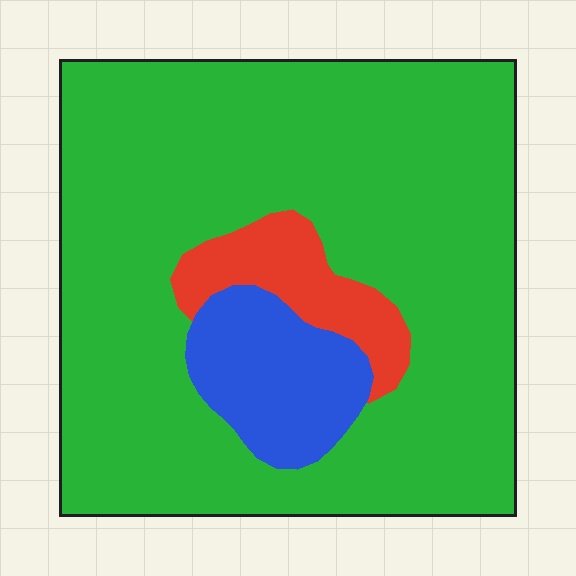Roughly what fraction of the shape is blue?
Blue takes up about one tenth (1/10) of the shape.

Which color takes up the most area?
Green, at roughly 80%.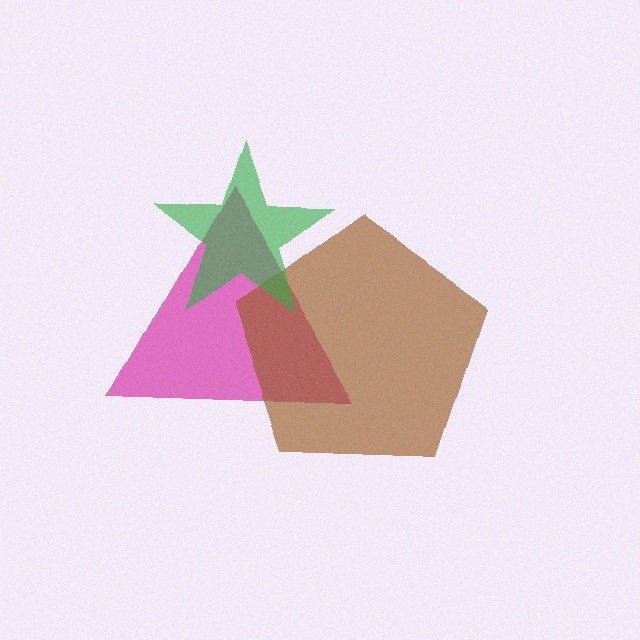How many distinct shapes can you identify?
There are 3 distinct shapes: a magenta triangle, a brown pentagon, a green star.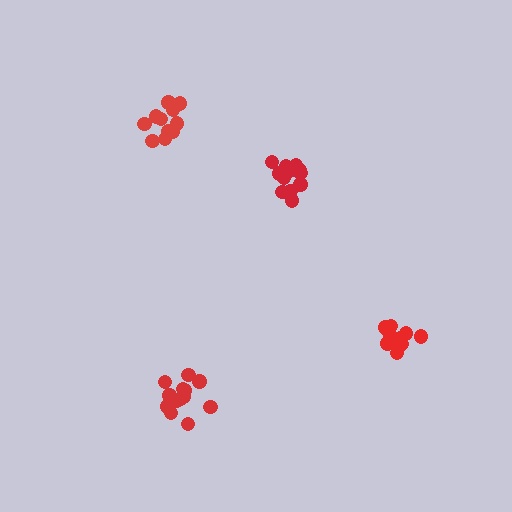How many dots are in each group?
Group 1: 13 dots, Group 2: 10 dots, Group 3: 12 dots, Group 4: 11 dots (46 total).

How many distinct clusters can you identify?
There are 4 distinct clusters.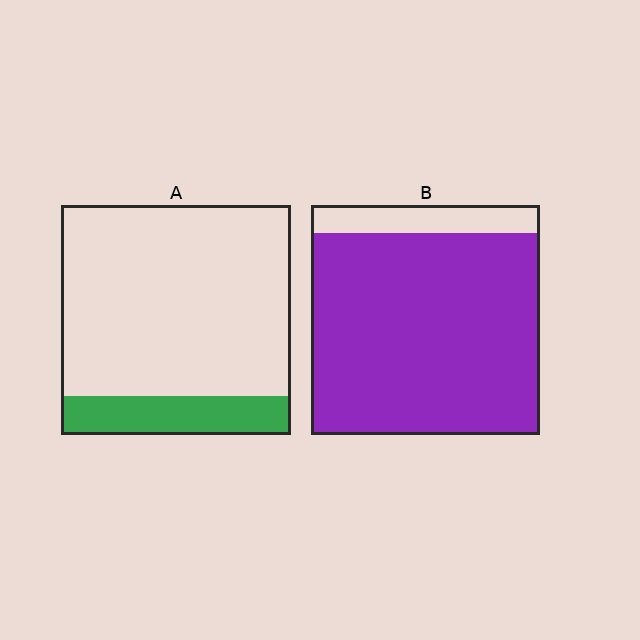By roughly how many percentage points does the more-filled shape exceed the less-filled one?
By roughly 70 percentage points (B over A).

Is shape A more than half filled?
No.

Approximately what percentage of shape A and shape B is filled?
A is approximately 15% and B is approximately 90%.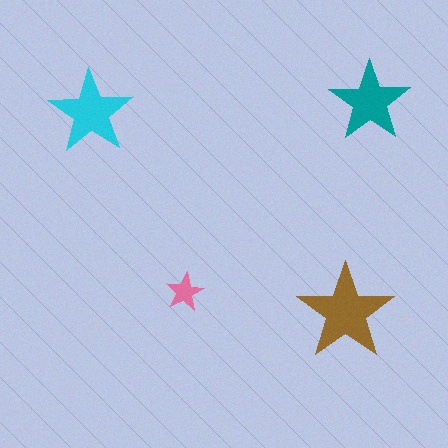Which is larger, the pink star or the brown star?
The brown one.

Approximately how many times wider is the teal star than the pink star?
About 2 times wider.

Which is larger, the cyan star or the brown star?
The brown one.